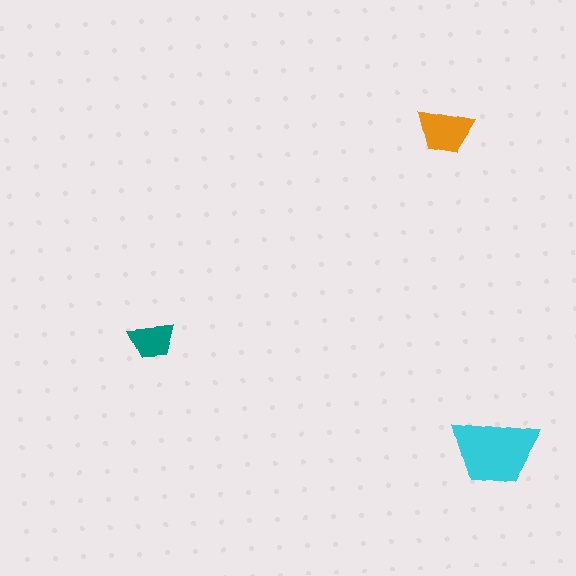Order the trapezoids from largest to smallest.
the cyan one, the orange one, the teal one.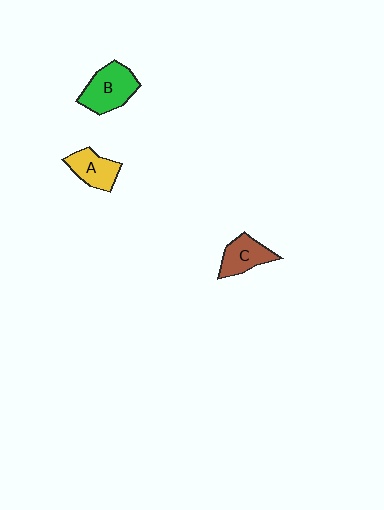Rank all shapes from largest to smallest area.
From largest to smallest: B (green), C (brown), A (yellow).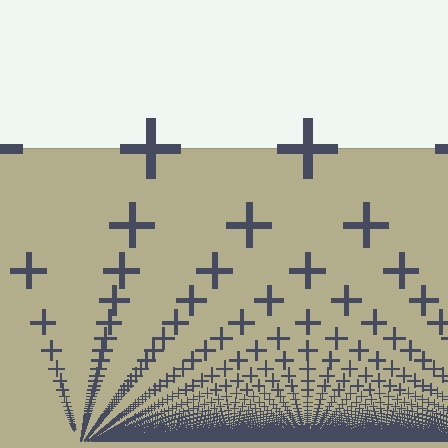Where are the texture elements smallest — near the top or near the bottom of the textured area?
Near the bottom.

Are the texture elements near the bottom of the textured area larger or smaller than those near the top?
Smaller. The gradient is inverted — elements near the bottom are smaller and denser.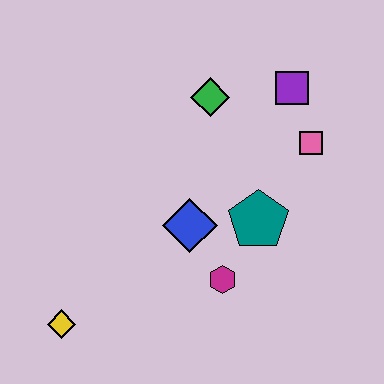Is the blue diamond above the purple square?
No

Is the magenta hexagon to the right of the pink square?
No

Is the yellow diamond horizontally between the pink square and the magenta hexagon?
No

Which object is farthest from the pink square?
The yellow diamond is farthest from the pink square.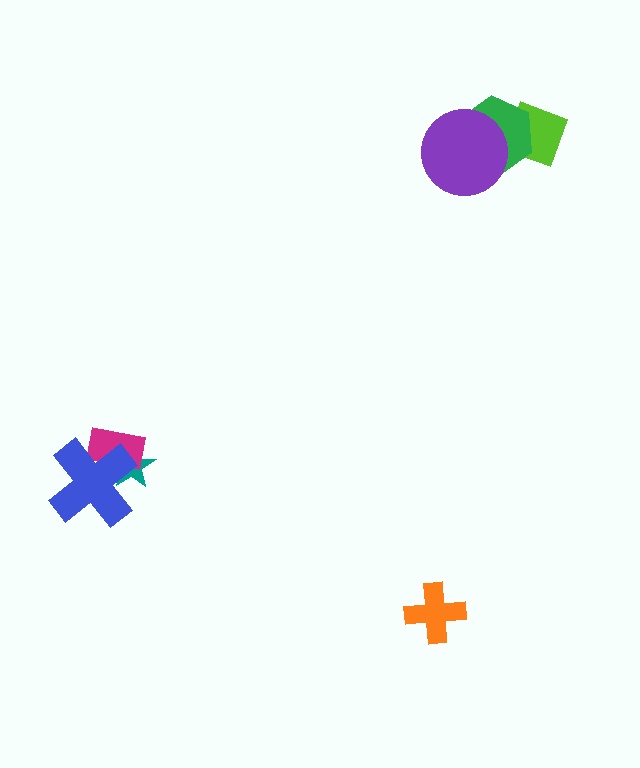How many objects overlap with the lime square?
1 object overlaps with the lime square.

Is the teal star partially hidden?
Yes, it is partially covered by another shape.